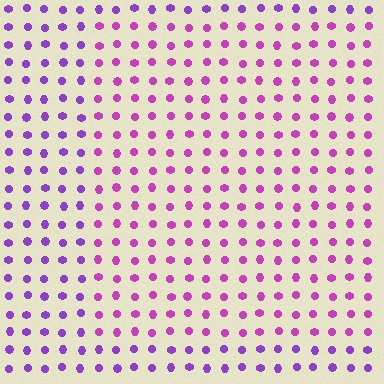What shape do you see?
I see a rectangle.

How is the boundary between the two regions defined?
The boundary is defined purely by a slight shift in hue (about 29 degrees). Spacing, size, and orientation are identical on both sides.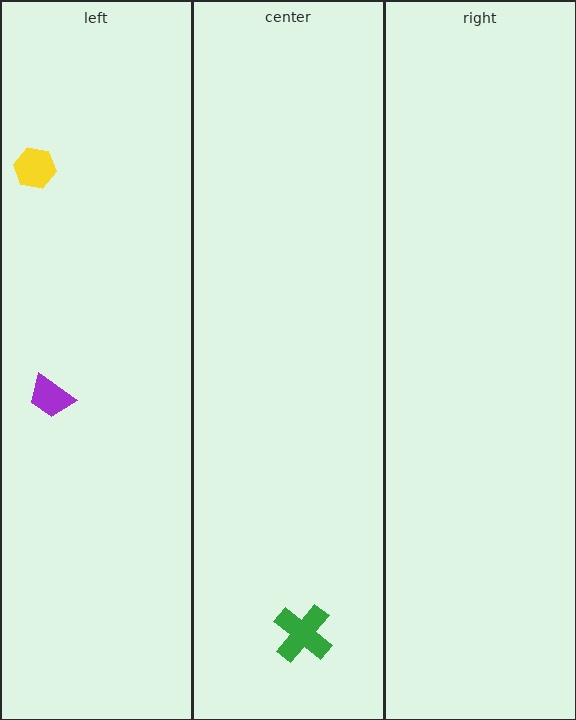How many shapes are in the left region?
2.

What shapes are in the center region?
The green cross.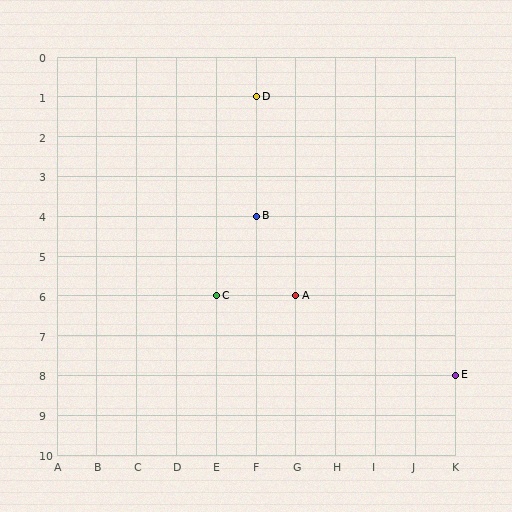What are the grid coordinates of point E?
Point E is at grid coordinates (K, 8).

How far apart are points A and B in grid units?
Points A and B are 1 column and 2 rows apart (about 2.2 grid units diagonally).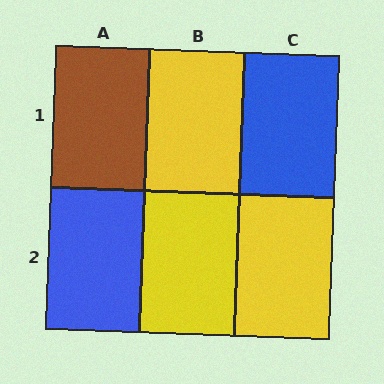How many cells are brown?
1 cell is brown.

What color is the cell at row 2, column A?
Blue.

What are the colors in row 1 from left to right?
Brown, yellow, blue.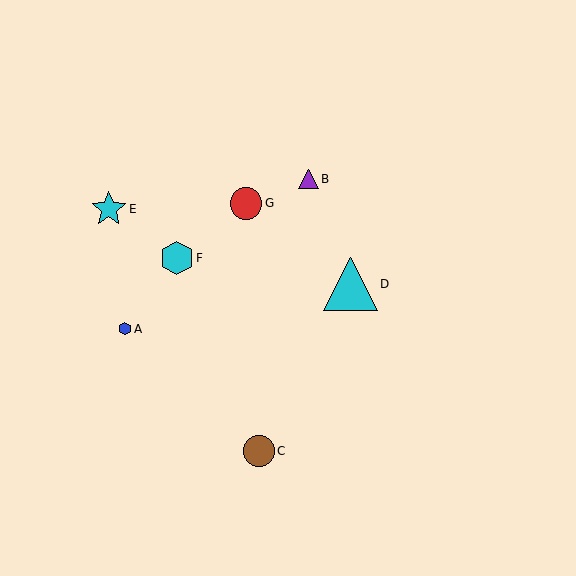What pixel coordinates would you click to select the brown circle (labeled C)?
Click at (259, 451) to select the brown circle C.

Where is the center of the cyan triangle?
The center of the cyan triangle is at (350, 284).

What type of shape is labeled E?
Shape E is a cyan star.